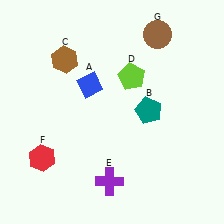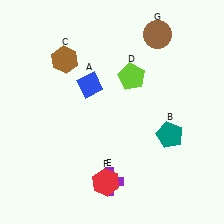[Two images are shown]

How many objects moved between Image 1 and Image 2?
2 objects moved between the two images.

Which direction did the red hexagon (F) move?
The red hexagon (F) moved right.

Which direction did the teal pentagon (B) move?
The teal pentagon (B) moved down.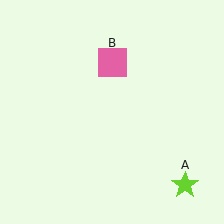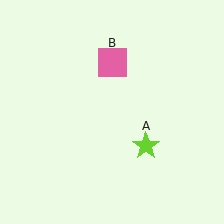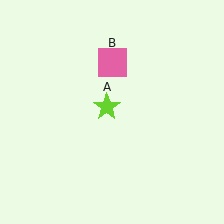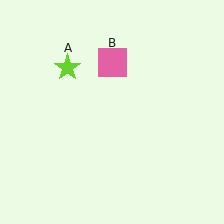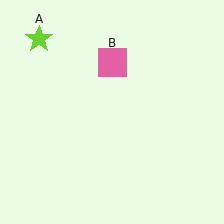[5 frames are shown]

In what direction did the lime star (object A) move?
The lime star (object A) moved up and to the left.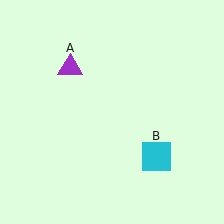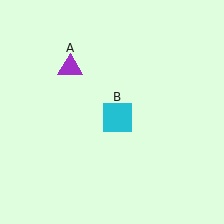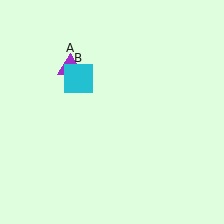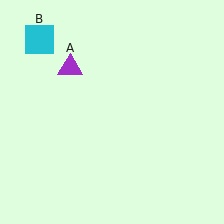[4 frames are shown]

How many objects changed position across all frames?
1 object changed position: cyan square (object B).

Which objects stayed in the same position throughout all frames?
Purple triangle (object A) remained stationary.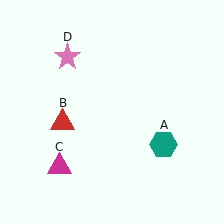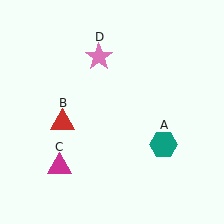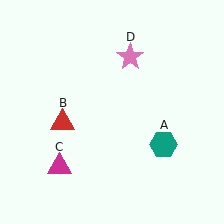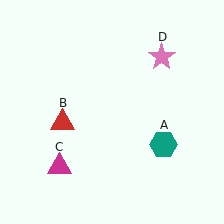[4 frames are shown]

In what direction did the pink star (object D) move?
The pink star (object D) moved right.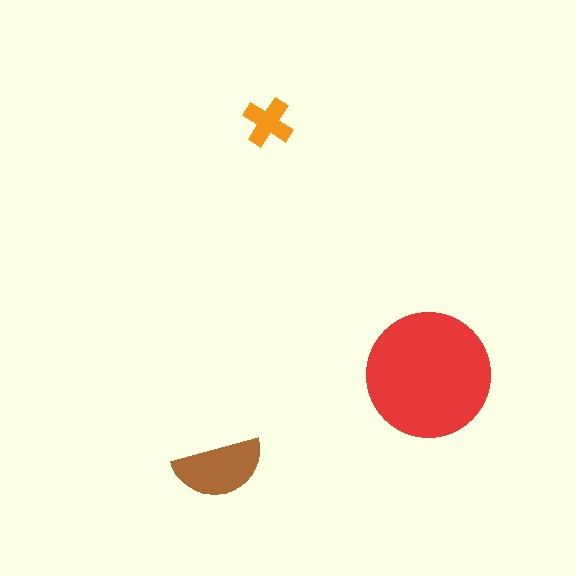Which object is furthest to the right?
The red circle is rightmost.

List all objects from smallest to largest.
The orange cross, the brown semicircle, the red circle.